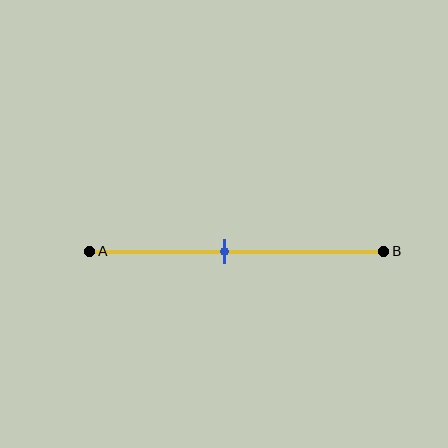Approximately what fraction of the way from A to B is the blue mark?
The blue mark is approximately 45% of the way from A to B.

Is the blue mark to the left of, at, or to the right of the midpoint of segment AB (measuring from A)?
The blue mark is to the left of the midpoint of segment AB.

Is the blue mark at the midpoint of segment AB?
No, the mark is at about 45% from A, not at the 50% midpoint.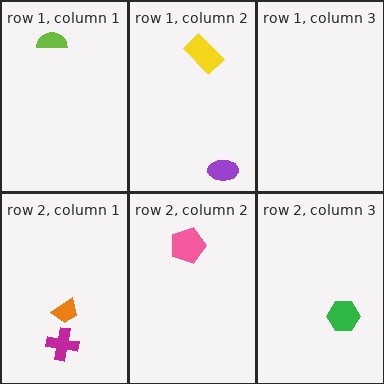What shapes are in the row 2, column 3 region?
The green hexagon.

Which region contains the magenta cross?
The row 2, column 1 region.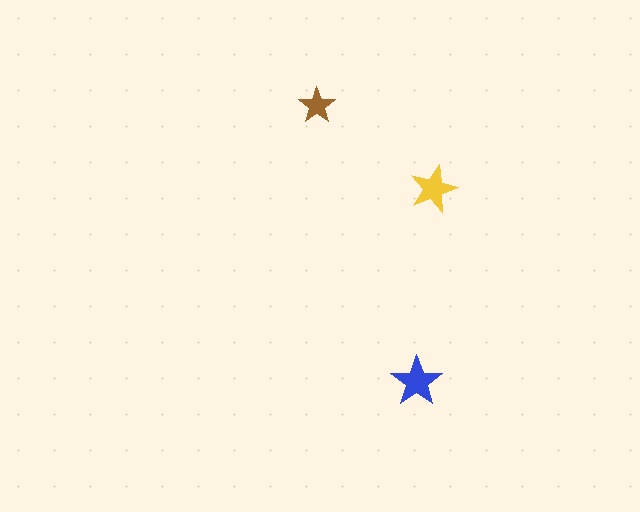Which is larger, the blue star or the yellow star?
The blue one.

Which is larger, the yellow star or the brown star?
The yellow one.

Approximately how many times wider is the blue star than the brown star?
About 1.5 times wider.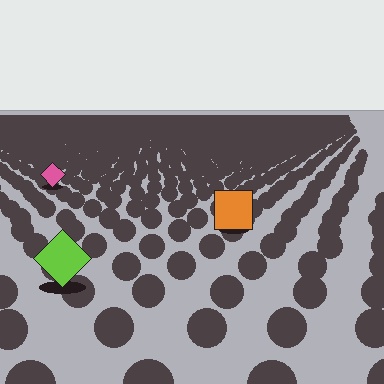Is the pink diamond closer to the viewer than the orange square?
No. The orange square is closer — you can tell from the texture gradient: the ground texture is coarser near it.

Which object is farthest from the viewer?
The pink diamond is farthest from the viewer. It appears smaller and the ground texture around it is denser.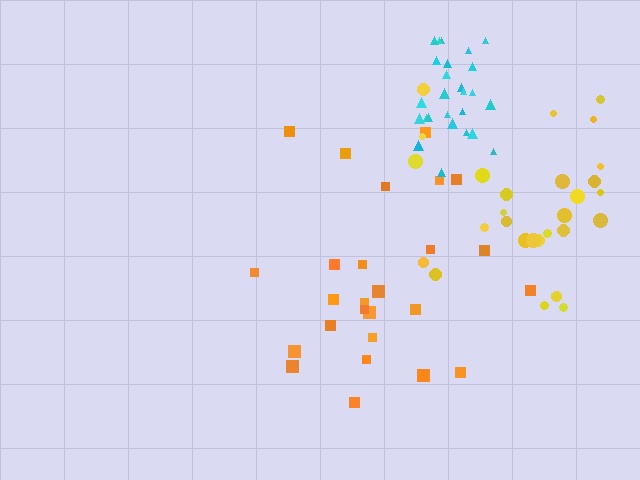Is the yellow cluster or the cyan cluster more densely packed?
Cyan.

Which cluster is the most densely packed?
Cyan.